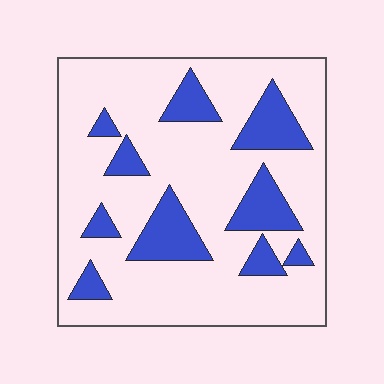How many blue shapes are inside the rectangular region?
10.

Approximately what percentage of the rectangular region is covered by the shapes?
Approximately 20%.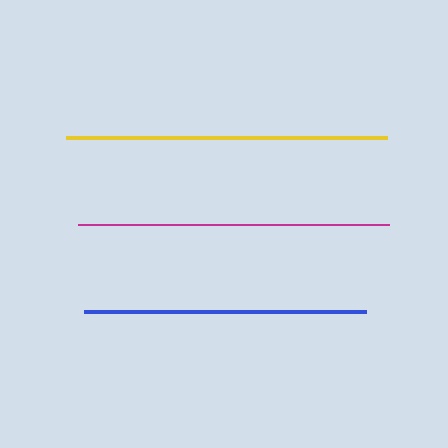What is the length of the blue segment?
The blue segment is approximately 282 pixels long.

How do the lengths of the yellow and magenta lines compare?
The yellow and magenta lines are approximately the same length.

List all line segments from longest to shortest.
From longest to shortest: yellow, magenta, blue.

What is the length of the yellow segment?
The yellow segment is approximately 321 pixels long.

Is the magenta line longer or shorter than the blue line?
The magenta line is longer than the blue line.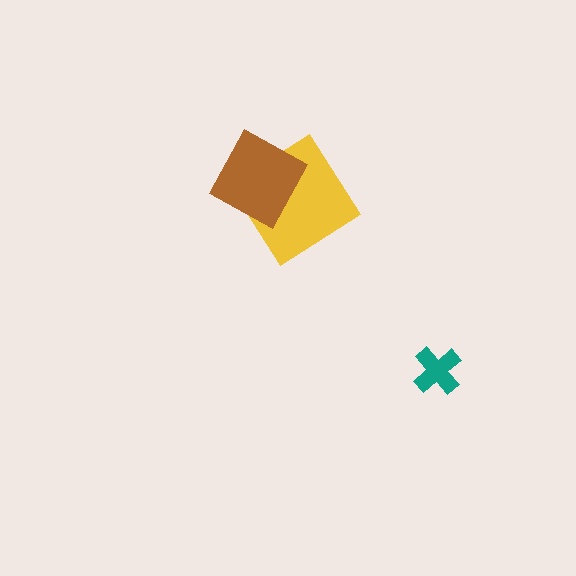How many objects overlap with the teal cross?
0 objects overlap with the teal cross.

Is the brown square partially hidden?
No, no other shape covers it.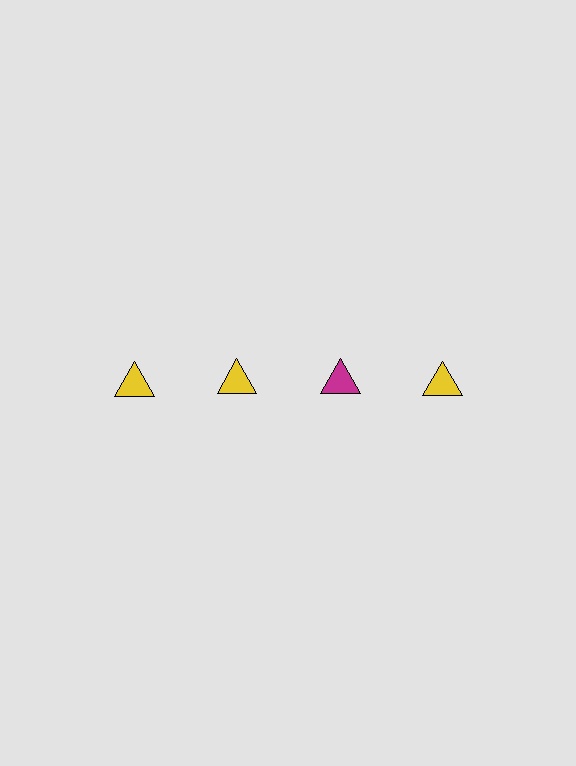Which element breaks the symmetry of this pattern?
The magenta triangle in the top row, center column breaks the symmetry. All other shapes are yellow triangles.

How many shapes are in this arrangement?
There are 4 shapes arranged in a grid pattern.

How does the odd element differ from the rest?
It has a different color: magenta instead of yellow.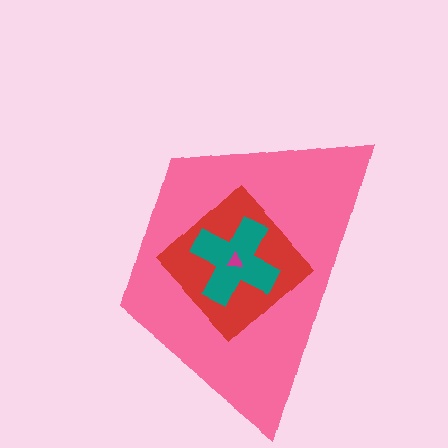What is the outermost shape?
The pink trapezoid.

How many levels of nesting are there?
4.